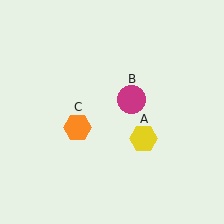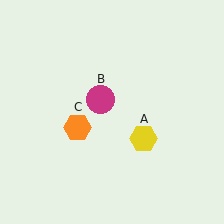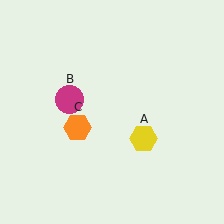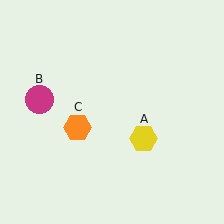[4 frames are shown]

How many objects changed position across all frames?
1 object changed position: magenta circle (object B).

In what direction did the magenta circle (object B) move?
The magenta circle (object B) moved left.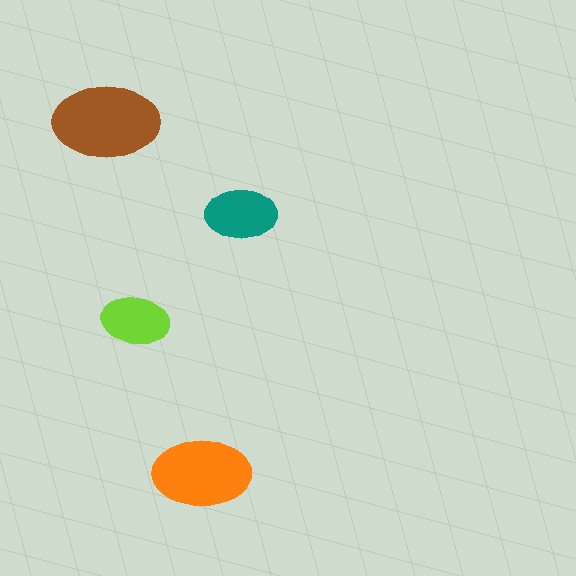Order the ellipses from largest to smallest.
the brown one, the orange one, the teal one, the lime one.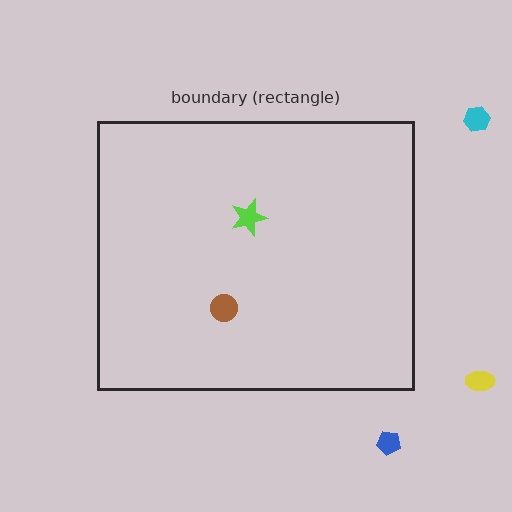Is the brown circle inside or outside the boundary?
Inside.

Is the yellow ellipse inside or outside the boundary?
Outside.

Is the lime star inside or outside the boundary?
Inside.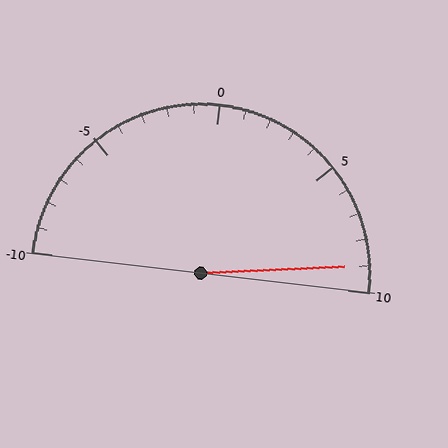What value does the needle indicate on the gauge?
The needle indicates approximately 9.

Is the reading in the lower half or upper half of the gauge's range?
The reading is in the upper half of the range (-10 to 10).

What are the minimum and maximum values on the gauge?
The gauge ranges from -10 to 10.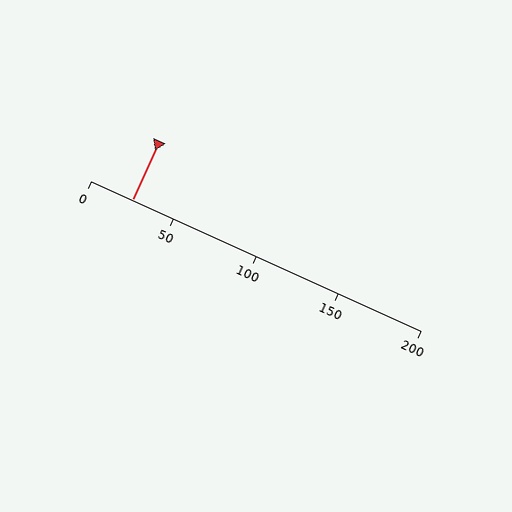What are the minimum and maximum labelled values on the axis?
The axis runs from 0 to 200.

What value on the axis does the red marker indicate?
The marker indicates approximately 25.